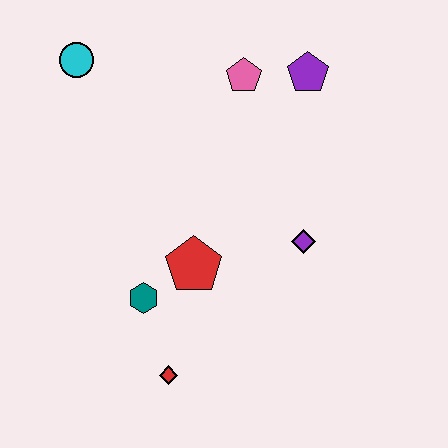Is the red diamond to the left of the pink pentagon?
Yes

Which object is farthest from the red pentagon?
The cyan circle is farthest from the red pentagon.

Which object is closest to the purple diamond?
The red pentagon is closest to the purple diamond.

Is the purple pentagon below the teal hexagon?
No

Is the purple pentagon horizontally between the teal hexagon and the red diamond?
No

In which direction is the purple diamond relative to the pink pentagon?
The purple diamond is below the pink pentagon.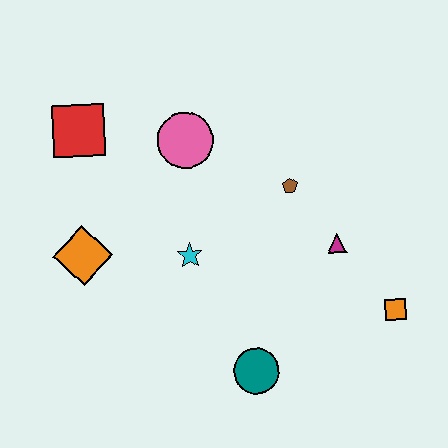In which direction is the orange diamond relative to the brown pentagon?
The orange diamond is to the left of the brown pentagon.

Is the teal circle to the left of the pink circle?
No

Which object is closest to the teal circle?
The cyan star is closest to the teal circle.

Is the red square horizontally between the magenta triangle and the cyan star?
No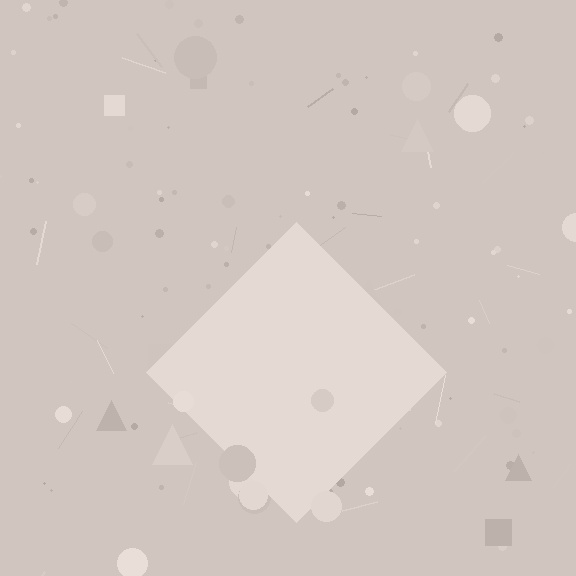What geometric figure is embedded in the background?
A diamond is embedded in the background.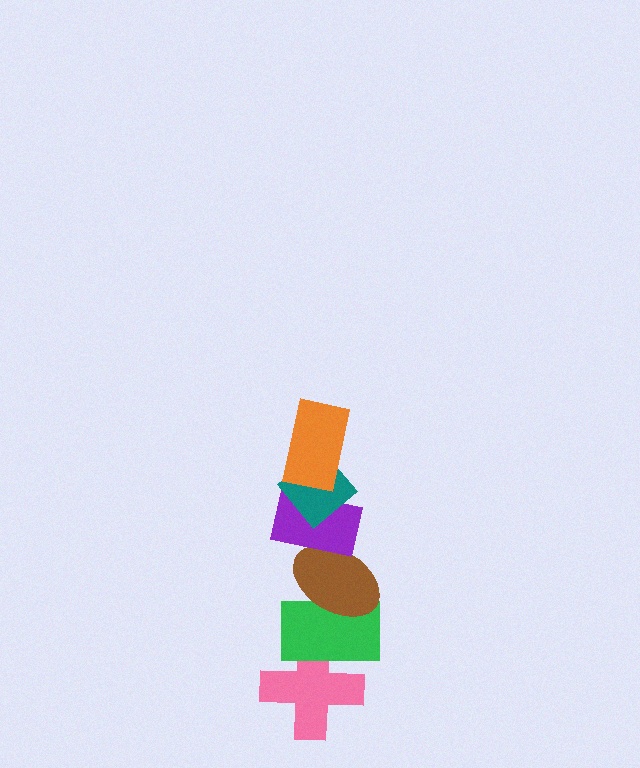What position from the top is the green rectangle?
The green rectangle is 5th from the top.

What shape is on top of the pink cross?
The green rectangle is on top of the pink cross.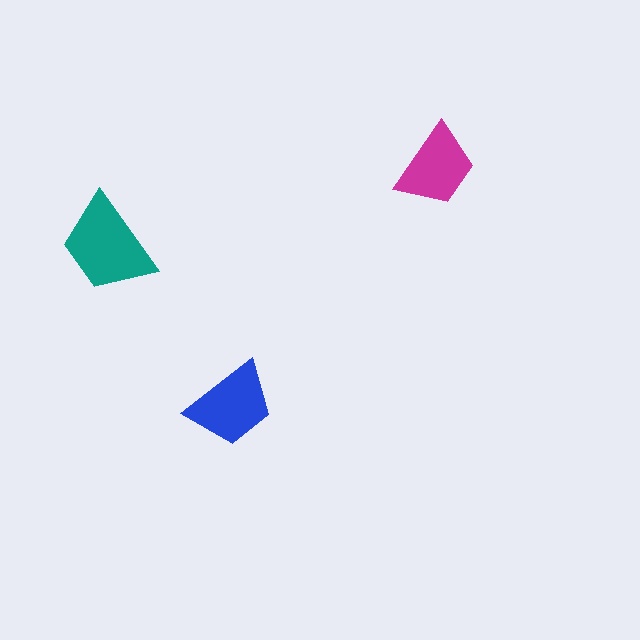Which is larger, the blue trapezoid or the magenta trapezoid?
The blue one.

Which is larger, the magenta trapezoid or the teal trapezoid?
The teal one.